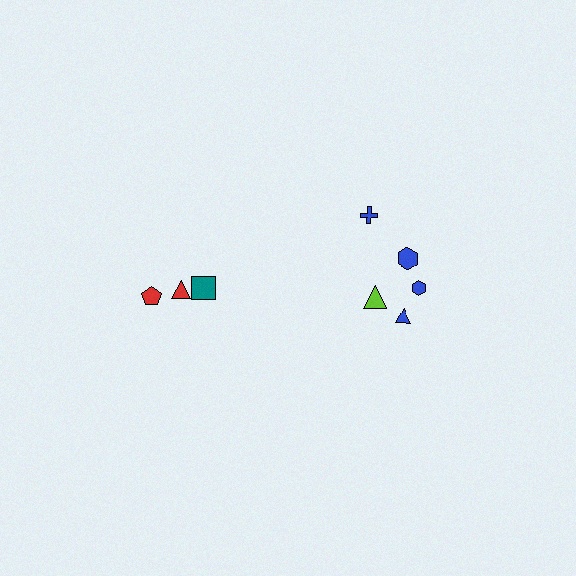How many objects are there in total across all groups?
There are 8 objects.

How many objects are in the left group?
There are 3 objects.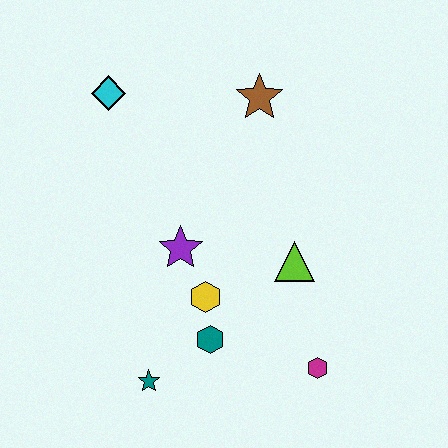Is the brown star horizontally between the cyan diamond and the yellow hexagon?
No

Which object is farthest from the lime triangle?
The cyan diamond is farthest from the lime triangle.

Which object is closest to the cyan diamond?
The brown star is closest to the cyan diamond.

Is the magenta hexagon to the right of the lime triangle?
Yes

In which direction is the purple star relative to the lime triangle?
The purple star is to the left of the lime triangle.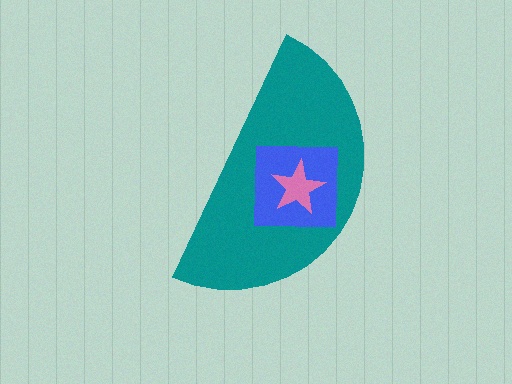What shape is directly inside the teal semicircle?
The blue square.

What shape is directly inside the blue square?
The pink star.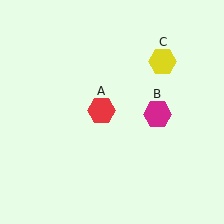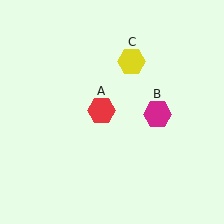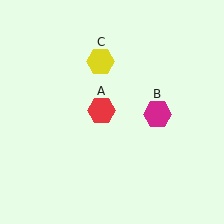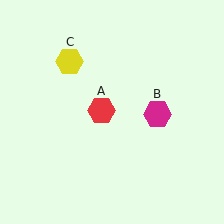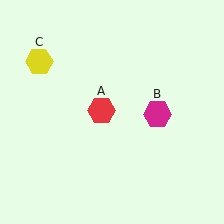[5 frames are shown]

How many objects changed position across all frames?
1 object changed position: yellow hexagon (object C).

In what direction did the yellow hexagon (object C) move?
The yellow hexagon (object C) moved left.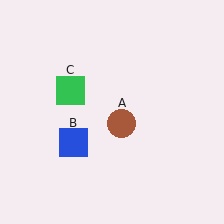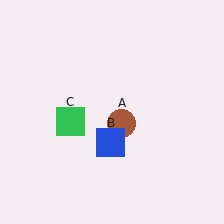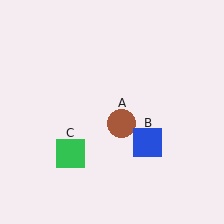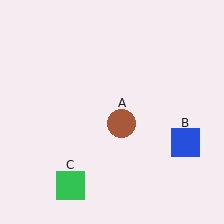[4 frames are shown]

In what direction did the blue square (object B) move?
The blue square (object B) moved right.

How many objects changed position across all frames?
2 objects changed position: blue square (object B), green square (object C).